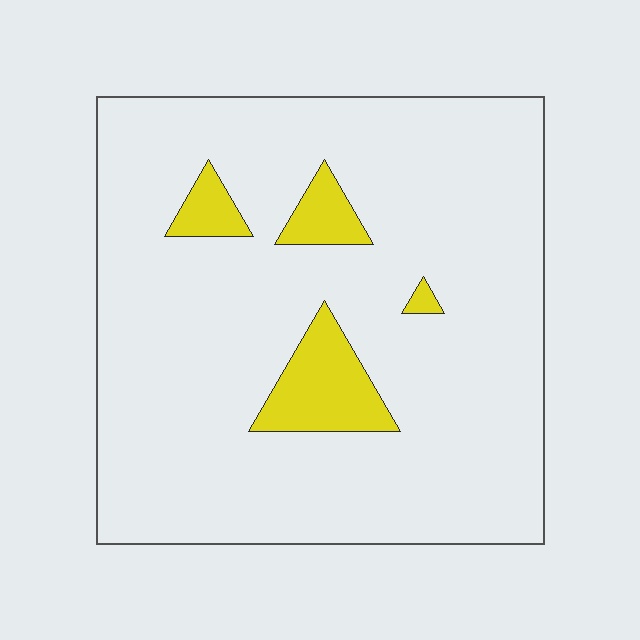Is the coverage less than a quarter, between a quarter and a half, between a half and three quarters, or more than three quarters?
Less than a quarter.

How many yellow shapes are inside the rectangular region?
4.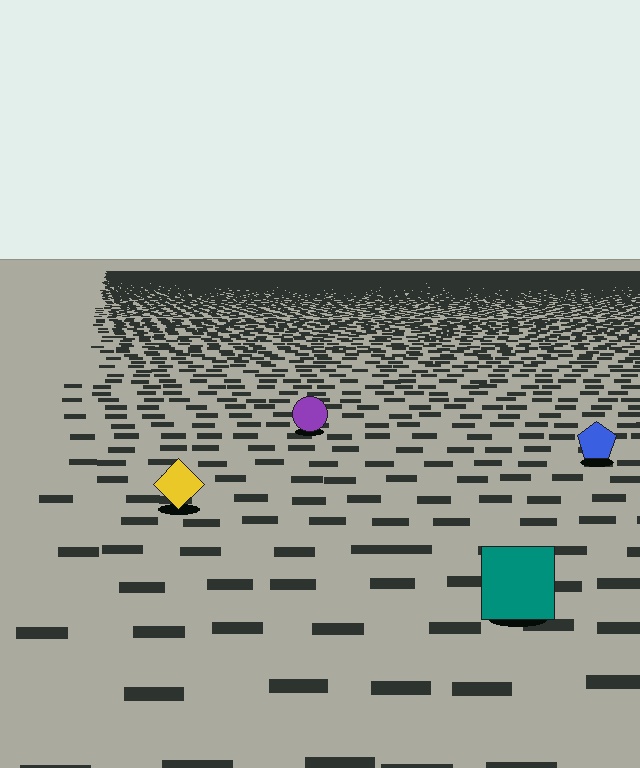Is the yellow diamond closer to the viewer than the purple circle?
Yes. The yellow diamond is closer — you can tell from the texture gradient: the ground texture is coarser near it.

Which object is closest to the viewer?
The teal square is closest. The texture marks near it are larger and more spread out.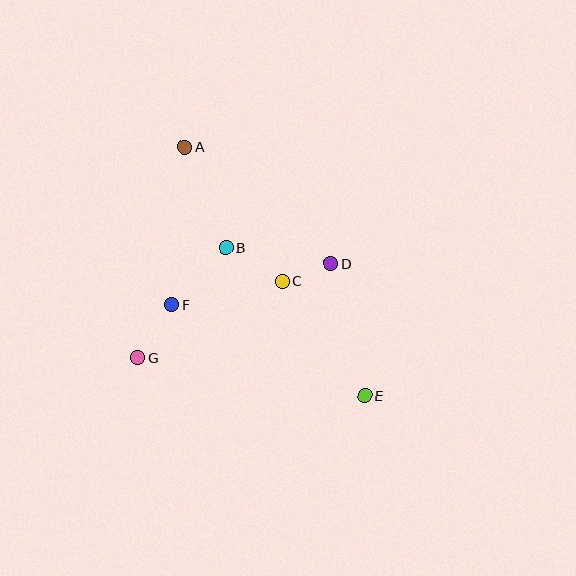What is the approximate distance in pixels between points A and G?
The distance between A and G is approximately 216 pixels.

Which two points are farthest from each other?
Points A and E are farthest from each other.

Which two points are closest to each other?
Points C and D are closest to each other.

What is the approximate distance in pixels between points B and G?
The distance between B and G is approximately 141 pixels.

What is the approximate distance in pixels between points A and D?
The distance between A and D is approximately 187 pixels.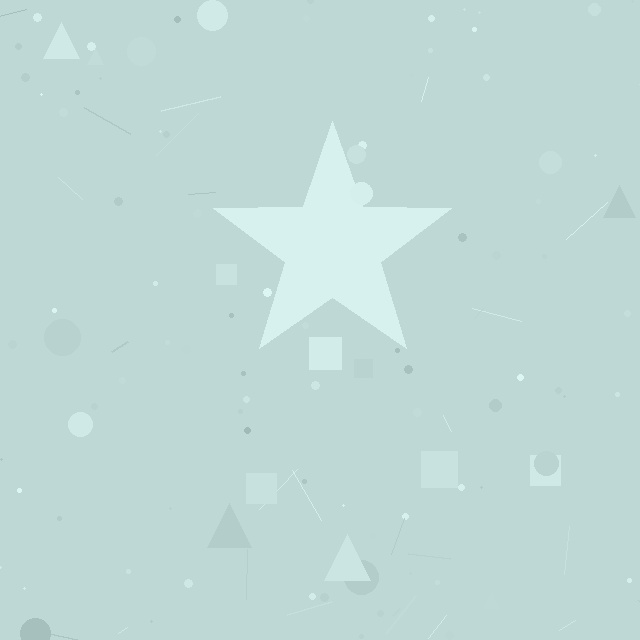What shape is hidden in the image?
A star is hidden in the image.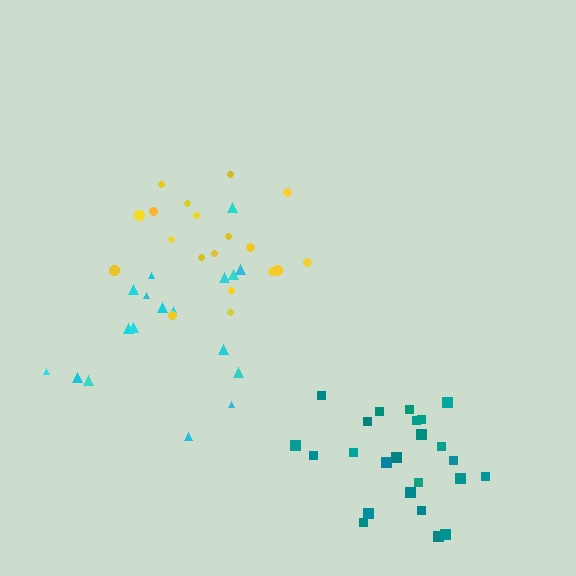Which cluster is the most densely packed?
Teal.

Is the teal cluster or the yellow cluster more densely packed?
Teal.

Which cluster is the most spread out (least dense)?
Yellow.